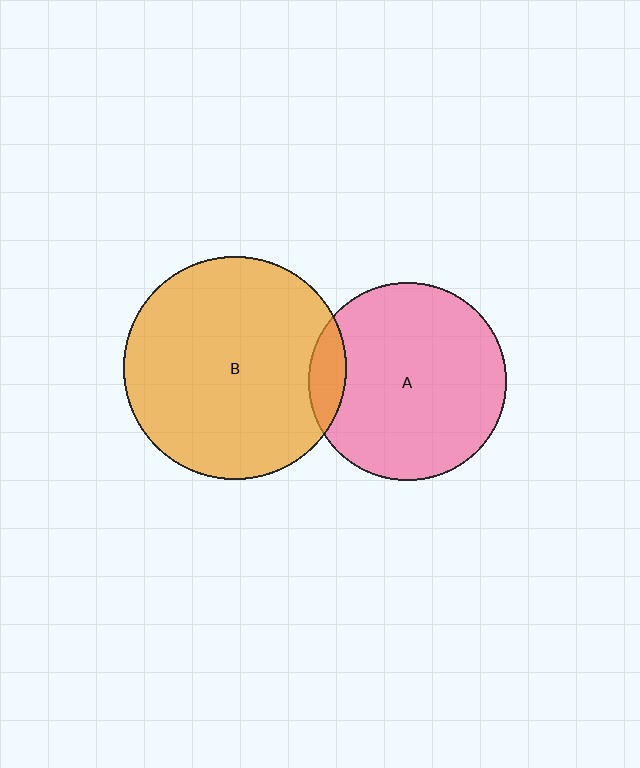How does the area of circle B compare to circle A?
Approximately 1.3 times.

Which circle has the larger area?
Circle B (orange).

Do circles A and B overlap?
Yes.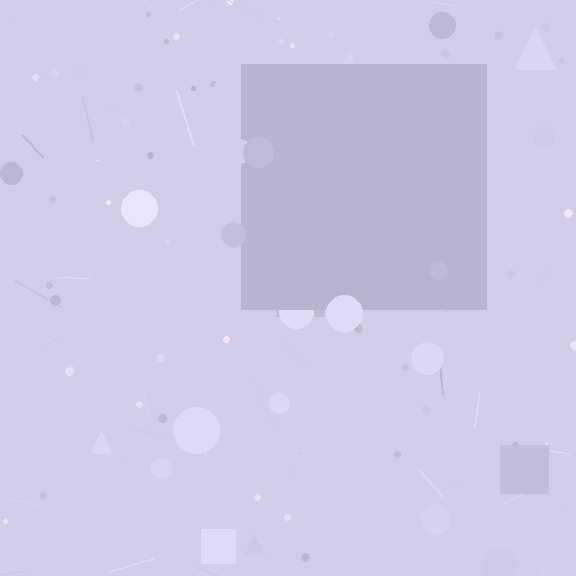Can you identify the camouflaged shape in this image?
The camouflaged shape is a square.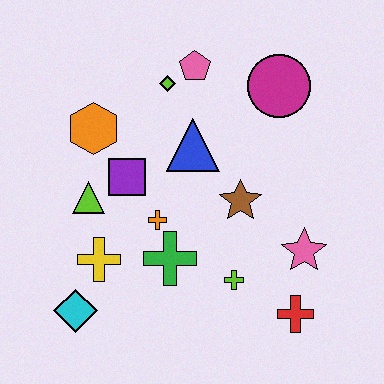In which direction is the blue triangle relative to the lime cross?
The blue triangle is above the lime cross.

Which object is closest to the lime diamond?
The pink pentagon is closest to the lime diamond.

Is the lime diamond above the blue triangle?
Yes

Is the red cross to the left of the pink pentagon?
No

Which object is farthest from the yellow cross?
The magenta circle is farthest from the yellow cross.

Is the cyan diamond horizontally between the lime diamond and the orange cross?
No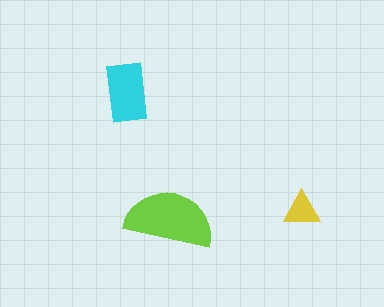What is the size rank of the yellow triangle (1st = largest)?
3rd.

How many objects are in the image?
There are 3 objects in the image.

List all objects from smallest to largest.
The yellow triangle, the cyan rectangle, the lime semicircle.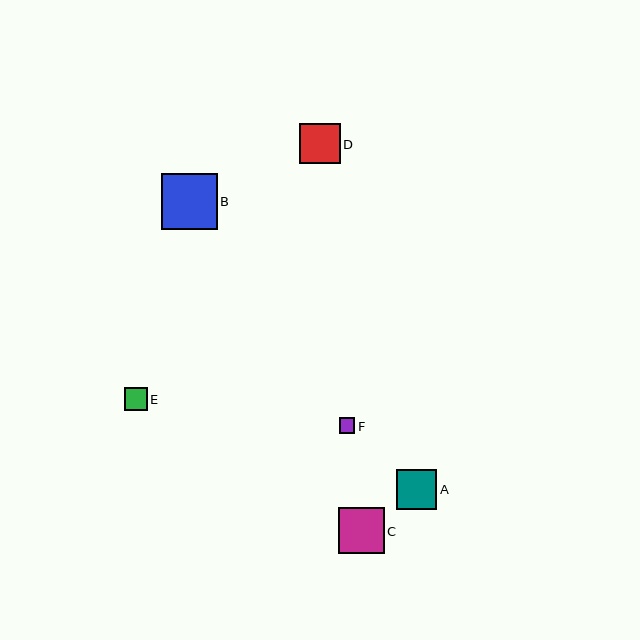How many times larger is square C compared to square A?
Square C is approximately 1.1 times the size of square A.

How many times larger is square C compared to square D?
Square C is approximately 1.1 times the size of square D.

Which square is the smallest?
Square F is the smallest with a size of approximately 16 pixels.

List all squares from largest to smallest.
From largest to smallest: B, C, D, A, E, F.